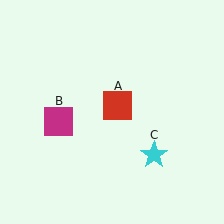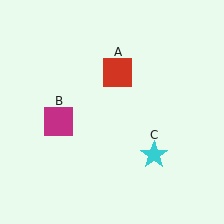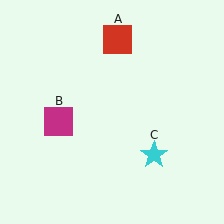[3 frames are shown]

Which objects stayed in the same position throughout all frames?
Magenta square (object B) and cyan star (object C) remained stationary.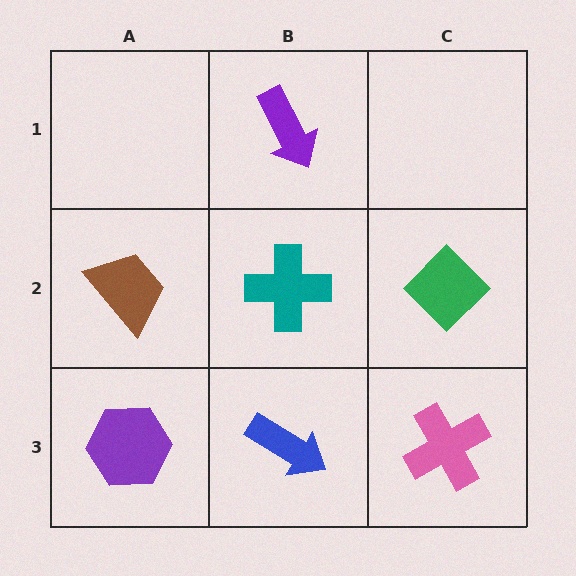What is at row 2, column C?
A green diamond.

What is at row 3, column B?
A blue arrow.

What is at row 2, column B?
A teal cross.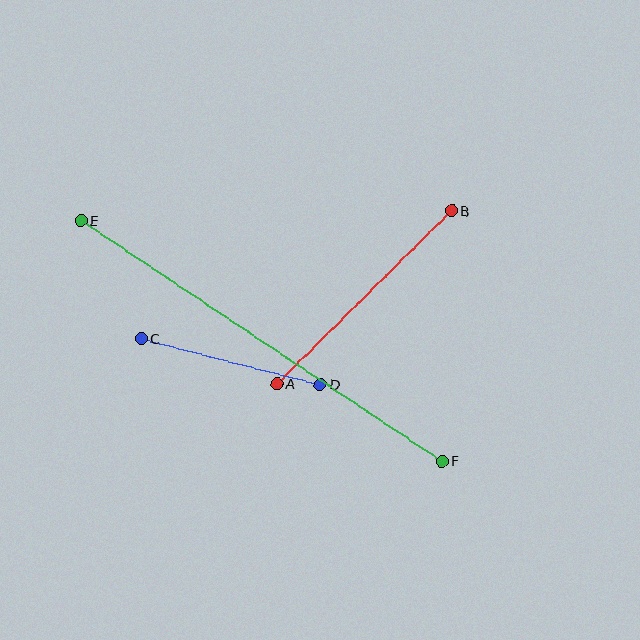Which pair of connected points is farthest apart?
Points E and F are farthest apart.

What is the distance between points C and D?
The distance is approximately 184 pixels.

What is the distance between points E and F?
The distance is approximately 434 pixels.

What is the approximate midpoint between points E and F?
The midpoint is at approximately (261, 341) pixels.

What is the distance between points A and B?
The distance is approximately 246 pixels.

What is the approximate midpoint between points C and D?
The midpoint is at approximately (231, 361) pixels.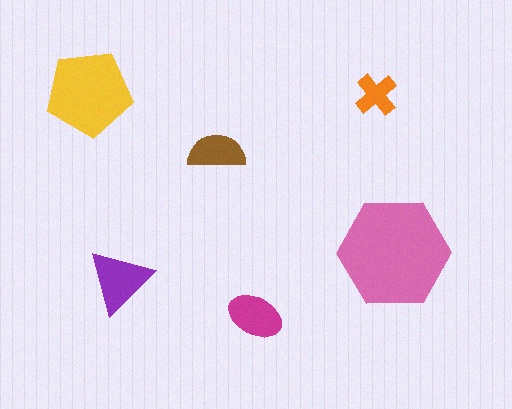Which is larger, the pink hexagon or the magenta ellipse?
The pink hexagon.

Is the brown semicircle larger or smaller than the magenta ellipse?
Smaller.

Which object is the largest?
The pink hexagon.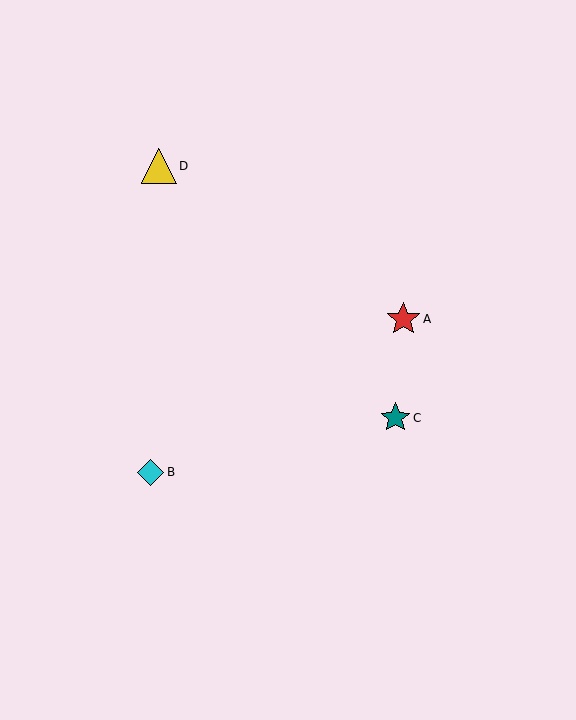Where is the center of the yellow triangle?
The center of the yellow triangle is at (159, 166).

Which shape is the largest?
The yellow triangle (labeled D) is the largest.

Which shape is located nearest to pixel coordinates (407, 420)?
The teal star (labeled C) at (395, 418) is nearest to that location.